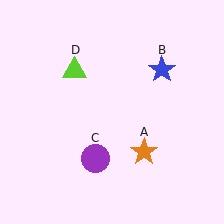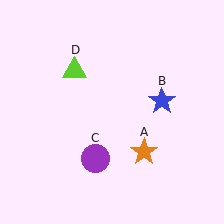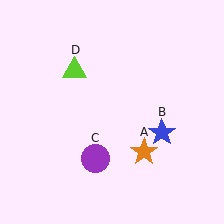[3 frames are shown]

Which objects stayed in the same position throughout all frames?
Orange star (object A) and purple circle (object C) and lime triangle (object D) remained stationary.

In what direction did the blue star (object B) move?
The blue star (object B) moved down.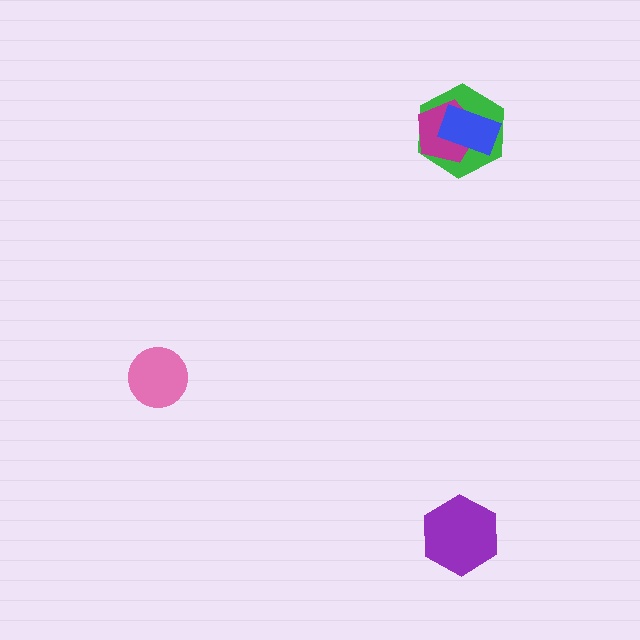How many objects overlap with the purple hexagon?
0 objects overlap with the purple hexagon.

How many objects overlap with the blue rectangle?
2 objects overlap with the blue rectangle.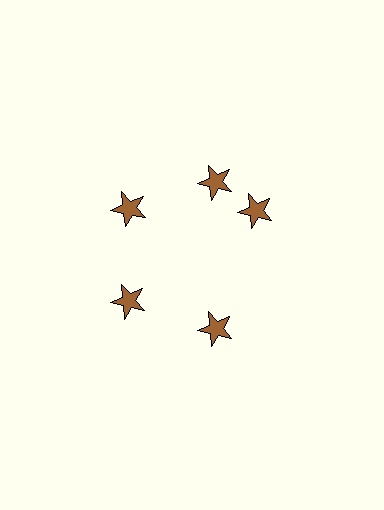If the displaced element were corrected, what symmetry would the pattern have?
It would have 5-fold rotational symmetry — the pattern would map onto itself every 72 degrees.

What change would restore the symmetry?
The symmetry would be restored by rotating it back into even spacing with its neighbors so that all 5 stars sit at equal angles and equal distance from the center.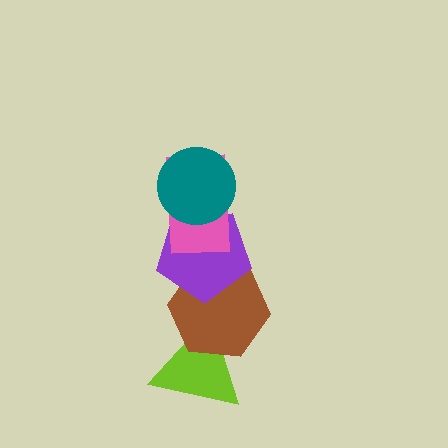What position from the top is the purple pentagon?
The purple pentagon is 3rd from the top.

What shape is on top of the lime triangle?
The brown hexagon is on top of the lime triangle.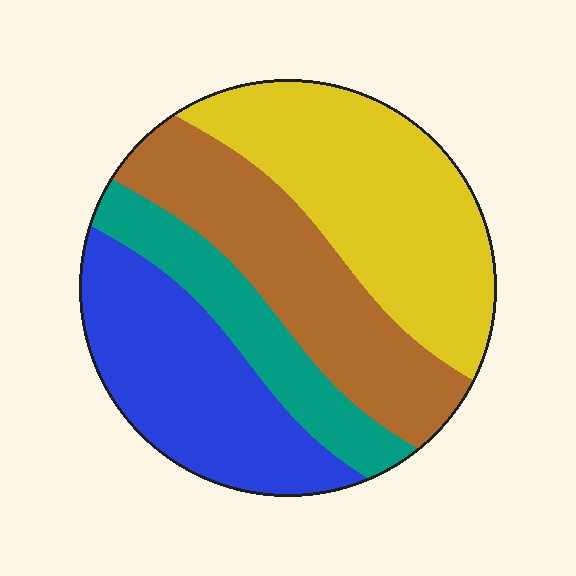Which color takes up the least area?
Teal, at roughly 15%.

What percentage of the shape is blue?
Blue takes up about one quarter (1/4) of the shape.